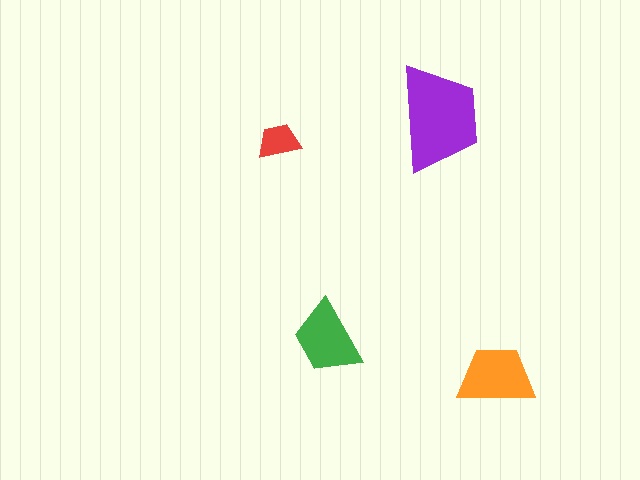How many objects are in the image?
There are 4 objects in the image.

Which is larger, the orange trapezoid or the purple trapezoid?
The purple one.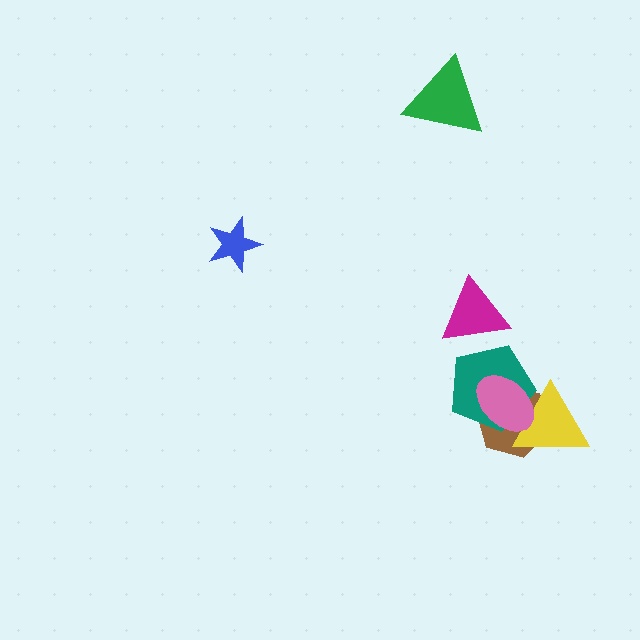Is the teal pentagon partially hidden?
Yes, it is partially covered by another shape.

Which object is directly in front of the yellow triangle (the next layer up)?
The teal pentagon is directly in front of the yellow triangle.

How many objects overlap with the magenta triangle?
1 object overlaps with the magenta triangle.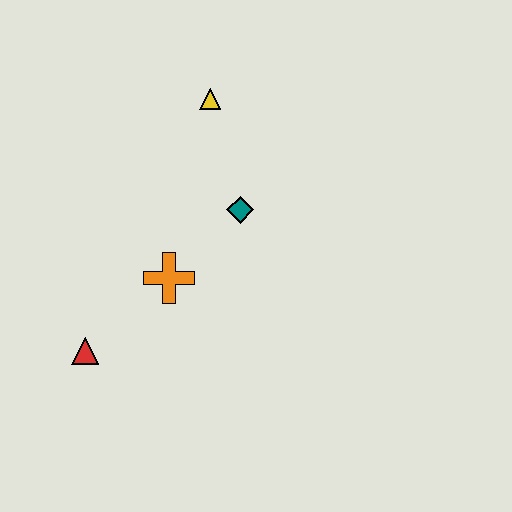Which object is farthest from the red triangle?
The yellow triangle is farthest from the red triangle.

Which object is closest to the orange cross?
The teal diamond is closest to the orange cross.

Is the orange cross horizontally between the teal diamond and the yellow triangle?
No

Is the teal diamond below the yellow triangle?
Yes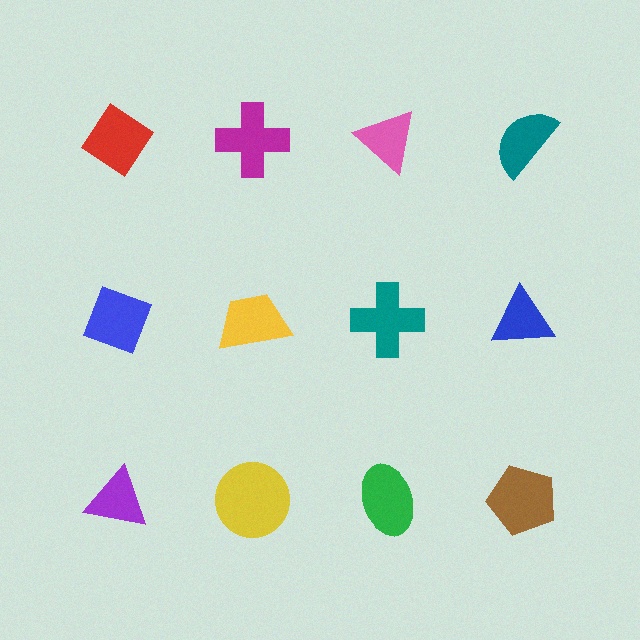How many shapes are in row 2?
4 shapes.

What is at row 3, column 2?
A yellow circle.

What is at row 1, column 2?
A magenta cross.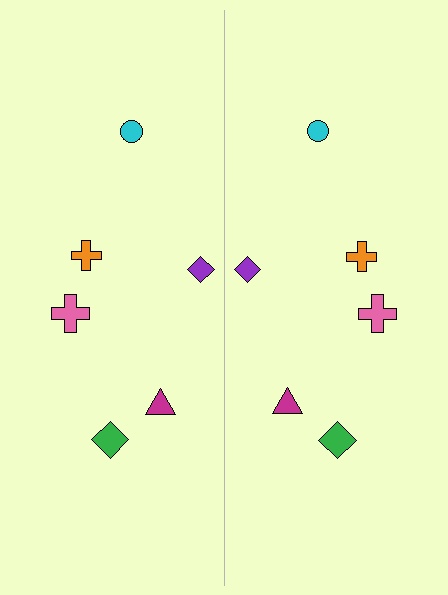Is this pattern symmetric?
Yes, this pattern has bilateral (reflection) symmetry.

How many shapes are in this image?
There are 12 shapes in this image.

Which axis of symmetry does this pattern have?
The pattern has a vertical axis of symmetry running through the center of the image.